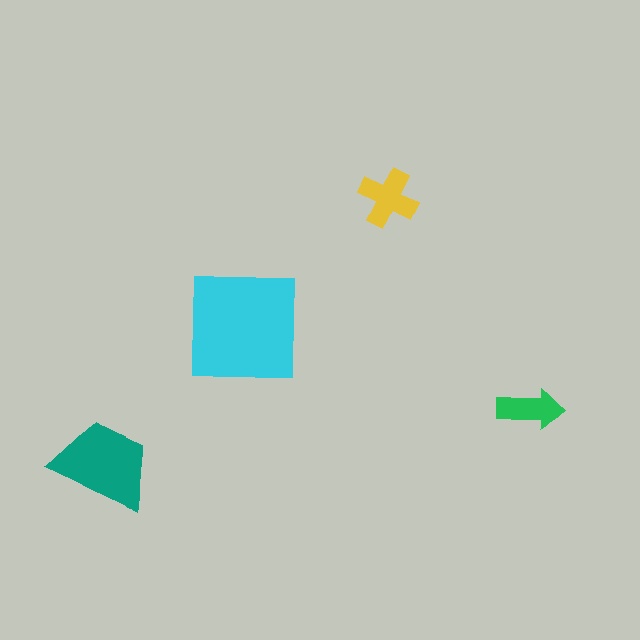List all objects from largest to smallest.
The cyan square, the teal trapezoid, the yellow cross, the green arrow.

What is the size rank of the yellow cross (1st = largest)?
3rd.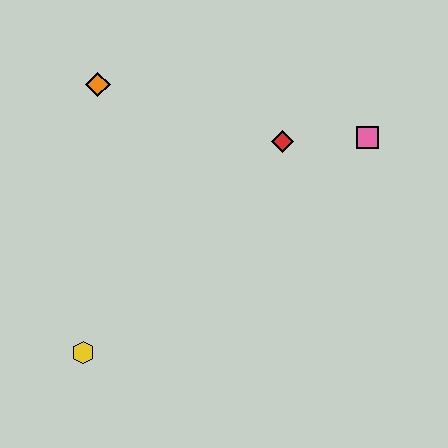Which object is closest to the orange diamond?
The red diamond is closest to the orange diamond.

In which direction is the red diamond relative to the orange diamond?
The red diamond is to the right of the orange diamond.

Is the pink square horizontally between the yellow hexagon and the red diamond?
No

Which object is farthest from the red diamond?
The yellow hexagon is farthest from the red diamond.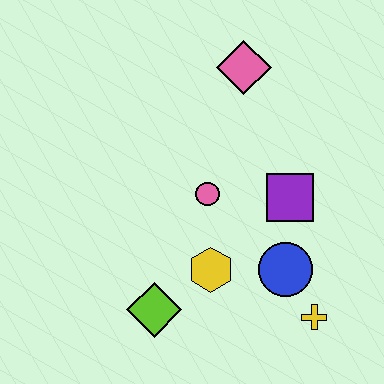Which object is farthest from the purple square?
The lime diamond is farthest from the purple square.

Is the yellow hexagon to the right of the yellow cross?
No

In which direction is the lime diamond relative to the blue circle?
The lime diamond is to the left of the blue circle.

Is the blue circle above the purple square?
No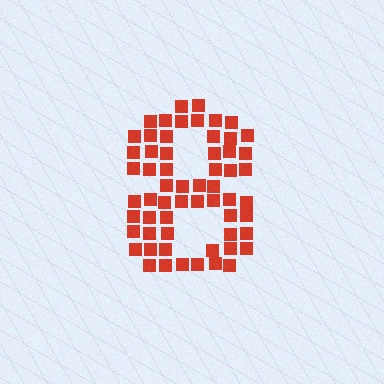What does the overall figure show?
The overall figure shows the digit 8.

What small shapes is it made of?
It is made of small squares.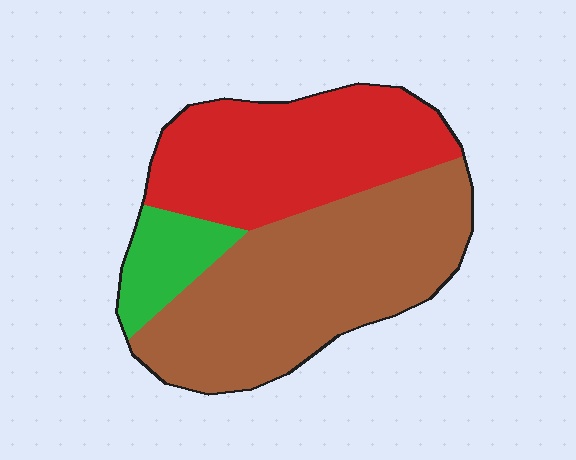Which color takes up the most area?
Brown, at roughly 50%.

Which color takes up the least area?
Green, at roughly 10%.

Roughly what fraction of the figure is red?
Red takes up about three eighths (3/8) of the figure.